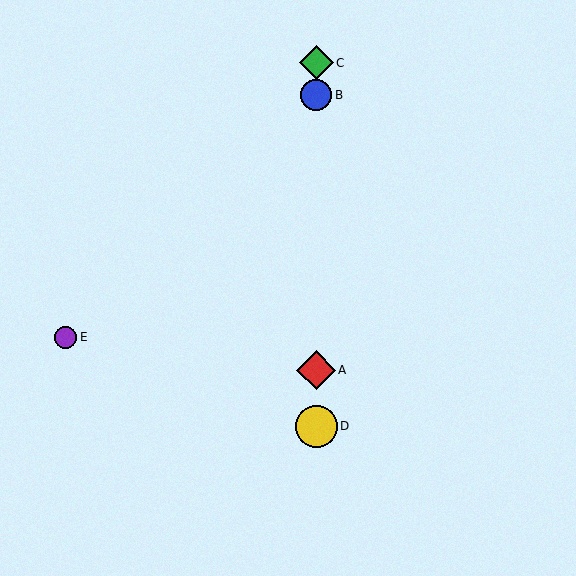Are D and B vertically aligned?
Yes, both are at x≈316.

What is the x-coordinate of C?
Object C is at x≈316.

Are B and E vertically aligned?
No, B is at x≈316 and E is at x≈66.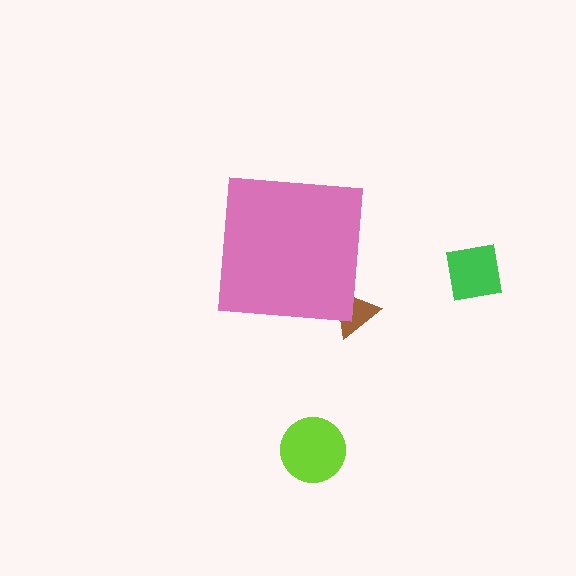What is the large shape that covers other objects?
A pink square.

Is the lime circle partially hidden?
No, the lime circle is fully visible.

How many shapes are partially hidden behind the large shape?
1 shape is partially hidden.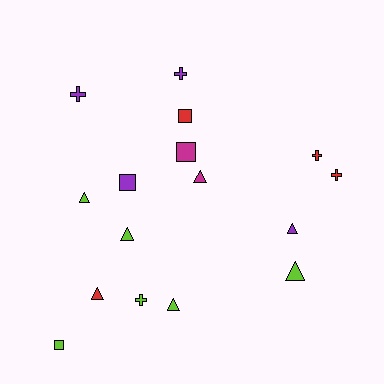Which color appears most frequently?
Lime, with 6 objects.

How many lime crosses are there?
There is 1 lime cross.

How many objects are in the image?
There are 16 objects.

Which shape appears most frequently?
Triangle, with 7 objects.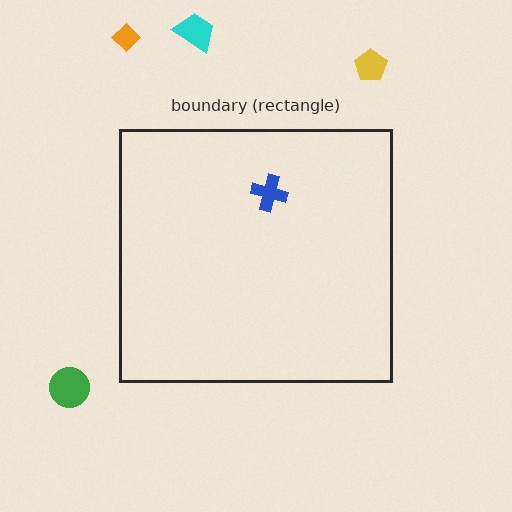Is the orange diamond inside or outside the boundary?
Outside.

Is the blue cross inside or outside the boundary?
Inside.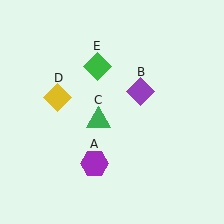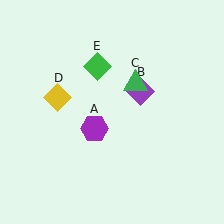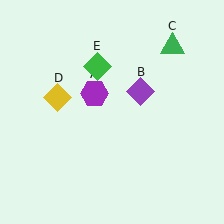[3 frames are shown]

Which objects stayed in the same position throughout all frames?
Purple diamond (object B) and yellow diamond (object D) and green diamond (object E) remained stationary.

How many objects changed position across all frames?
2 objects changed position: purple hexagon (object A), green triangle (object C).